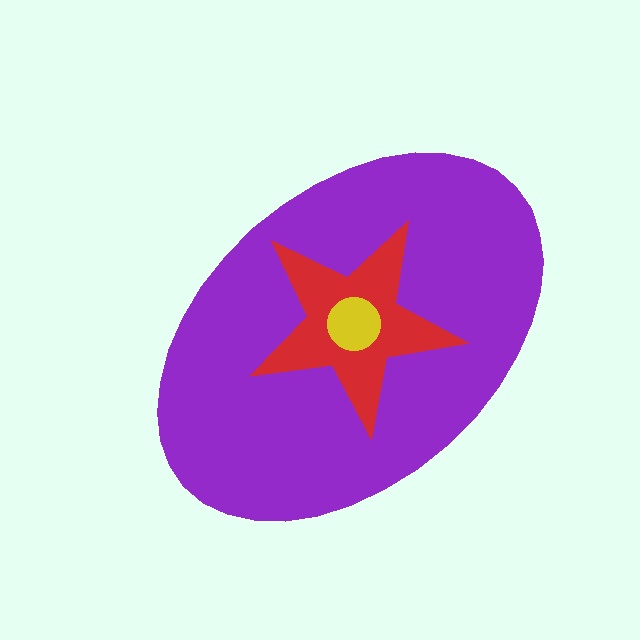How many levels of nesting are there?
3.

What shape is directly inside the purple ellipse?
The red star.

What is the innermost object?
The yellow circle.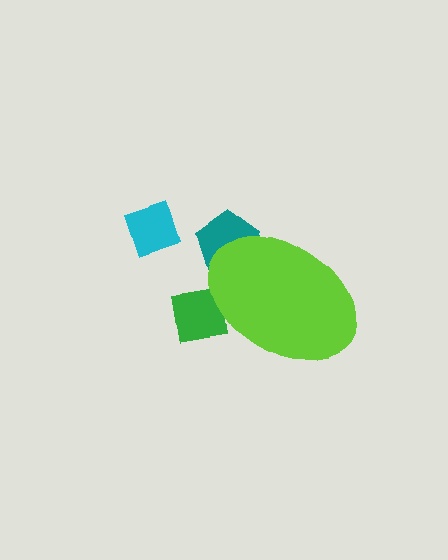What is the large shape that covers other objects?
A lime ellipse.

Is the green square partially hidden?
Yes, the green square is partially hidden behind the lime ellipse.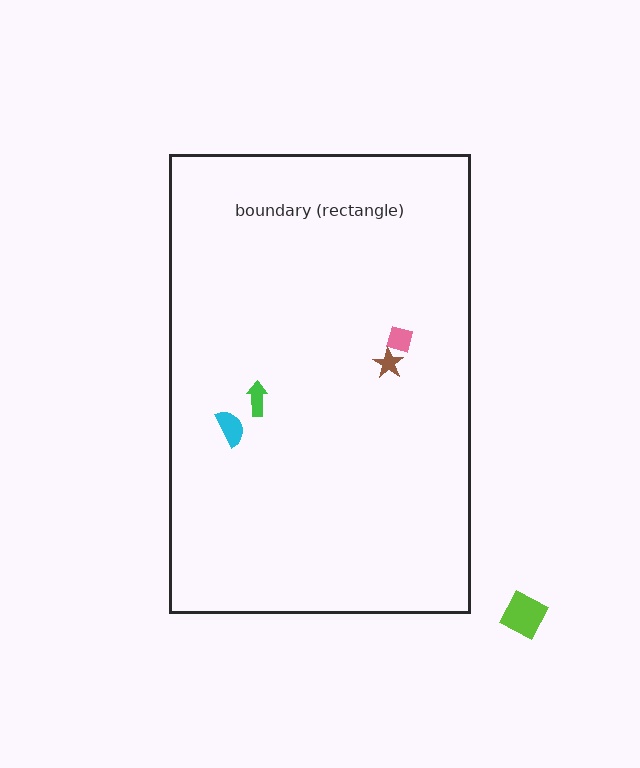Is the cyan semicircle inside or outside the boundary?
Inside.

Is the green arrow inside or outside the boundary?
Inside.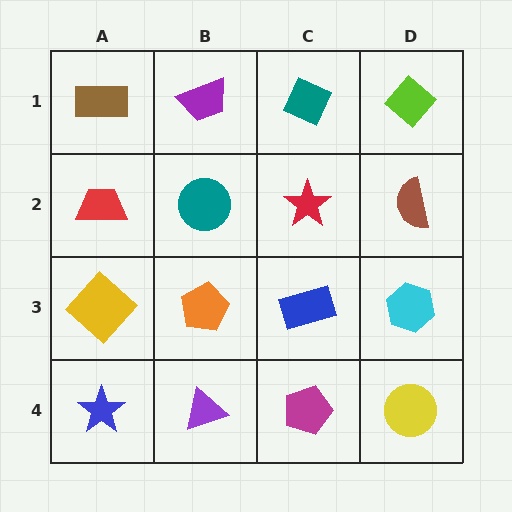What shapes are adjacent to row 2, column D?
A lime diamond (row 1, column D), a cyan hexagon (row 3, column D), a red star (row 2, column C).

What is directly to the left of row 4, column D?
A magenta pentagon.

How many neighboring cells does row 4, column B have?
3.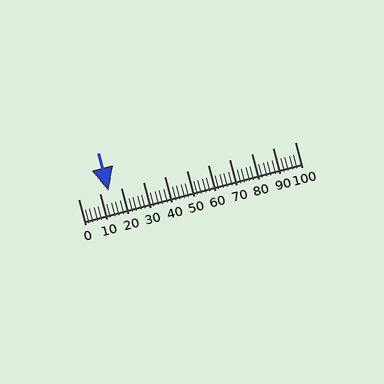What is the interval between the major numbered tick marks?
The major tick marks are spaced 10 units apart.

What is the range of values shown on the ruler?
The ruler shows values from 0 to 100.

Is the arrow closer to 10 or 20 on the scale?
The arrow is closer to 10.